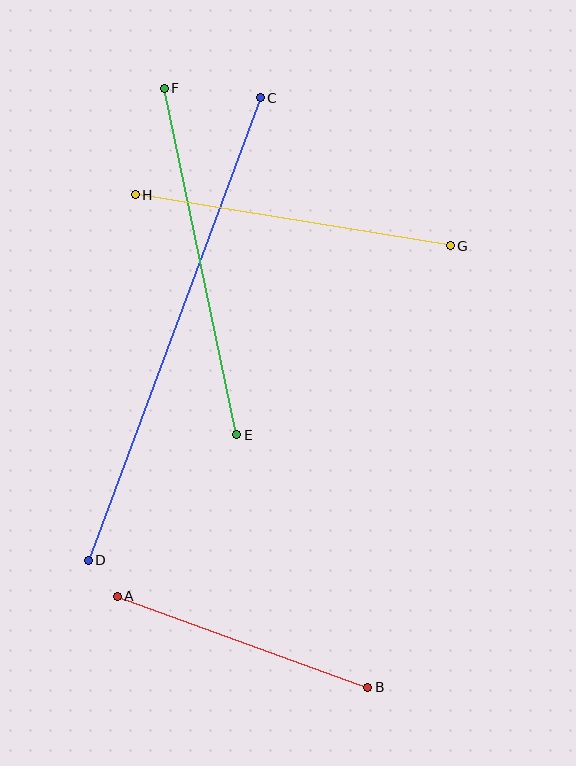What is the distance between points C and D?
The distance is approximately 494 pixels.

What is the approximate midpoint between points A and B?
The midpoint is at approximately (243, 642) pixels.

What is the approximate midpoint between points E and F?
The midpoint is at approximately (200, 262) pixels.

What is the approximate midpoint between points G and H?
The midpoint is at approximately (293, 220) pixels.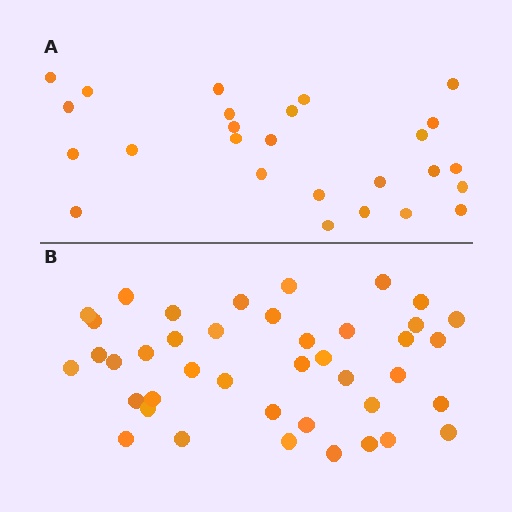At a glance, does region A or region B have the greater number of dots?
Region B (the bottom region) has more dots.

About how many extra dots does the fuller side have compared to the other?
Region B has approximately 15 more dots than region A.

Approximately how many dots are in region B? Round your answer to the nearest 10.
About 40 dots. (The exact count is 41, which rounds to 40.)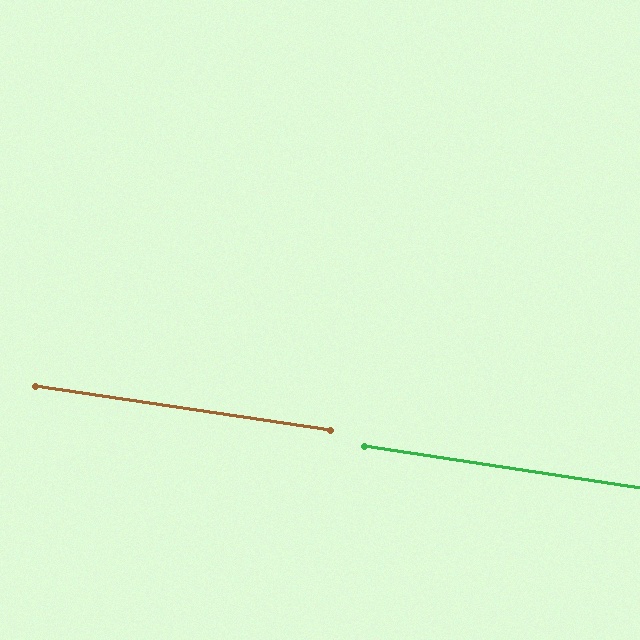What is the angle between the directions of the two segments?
Approximately 0 degrees.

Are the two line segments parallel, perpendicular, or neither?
Parallel — their directions differ by only 0.4°.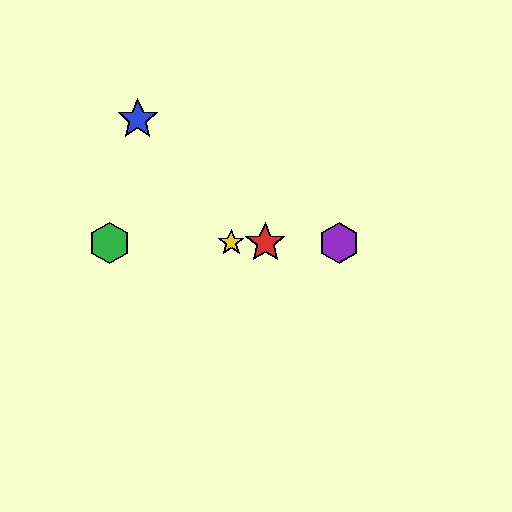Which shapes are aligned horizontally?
The red star, the green hexagon, the yellow star, the purple hexagon are aligned horizontally.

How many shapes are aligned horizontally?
4 shapes (the red star, the green hexagon, the yellow star, the purple hexagon) are aligned horizontally.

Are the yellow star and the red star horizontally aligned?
Yes, both are at y≈243.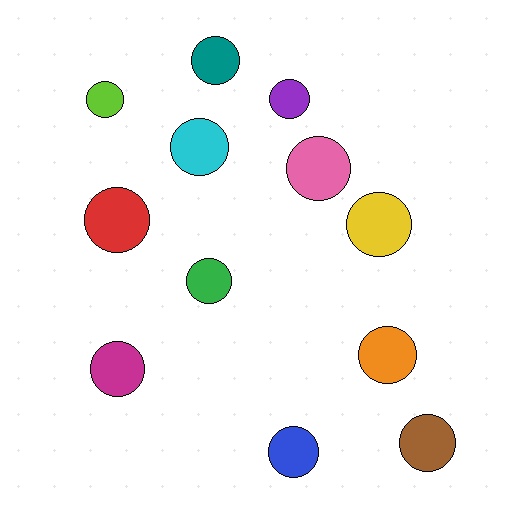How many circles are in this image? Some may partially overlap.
There are 12 circles.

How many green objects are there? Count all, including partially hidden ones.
There is 1 green object.